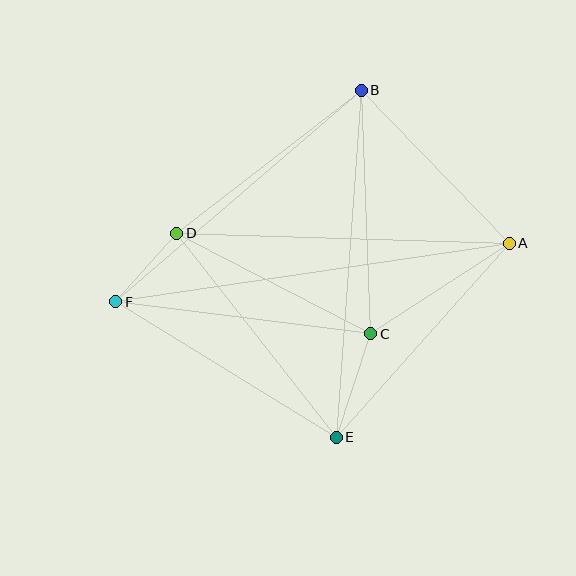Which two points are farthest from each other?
Points A and F are farthest from each other.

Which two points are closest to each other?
Points D and F are closest to each other.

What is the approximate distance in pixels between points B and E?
The distance between B and E is approximately 348 pixels.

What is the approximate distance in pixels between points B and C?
The distance between B and C is approximately 244 pixels.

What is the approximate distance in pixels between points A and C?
The distance between A and C is approximately 166 pixels.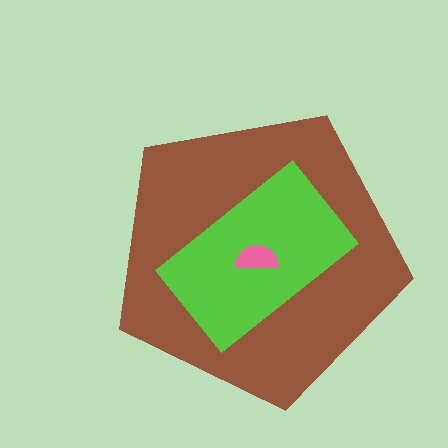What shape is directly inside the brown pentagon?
The lime rectangle.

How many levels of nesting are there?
3.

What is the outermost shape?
The brown pentagon.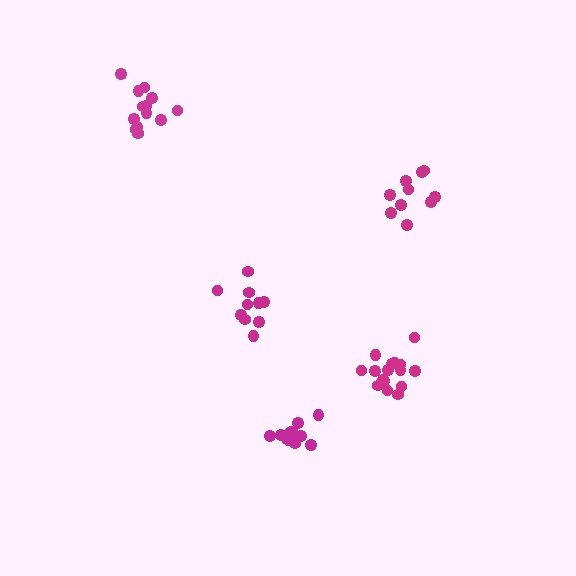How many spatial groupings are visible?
There are 5 spatial groupings.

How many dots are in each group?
Group 1: 10 dots, Group 2: 10 dots, Group 3: 16 dots, Group 4: 13 dots, Group 5: 11 dots (60 total).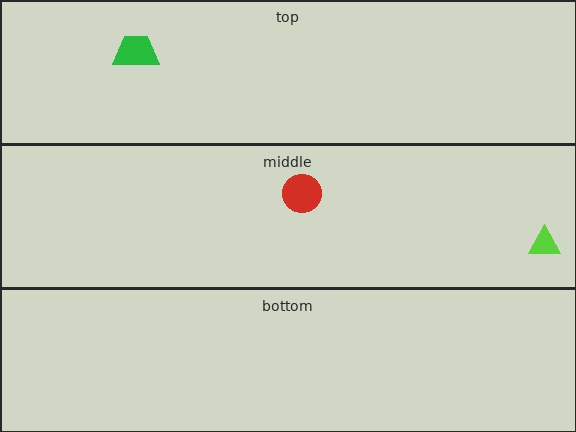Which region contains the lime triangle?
The middle region.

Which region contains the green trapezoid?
The top region.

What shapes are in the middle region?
The red circle, the lime triangle.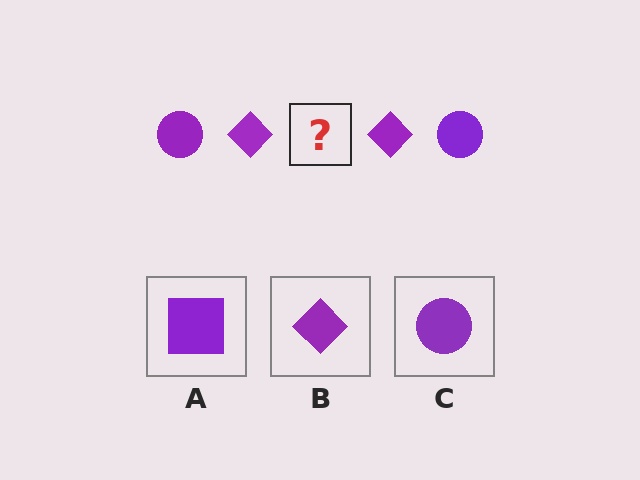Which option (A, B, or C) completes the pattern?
C.